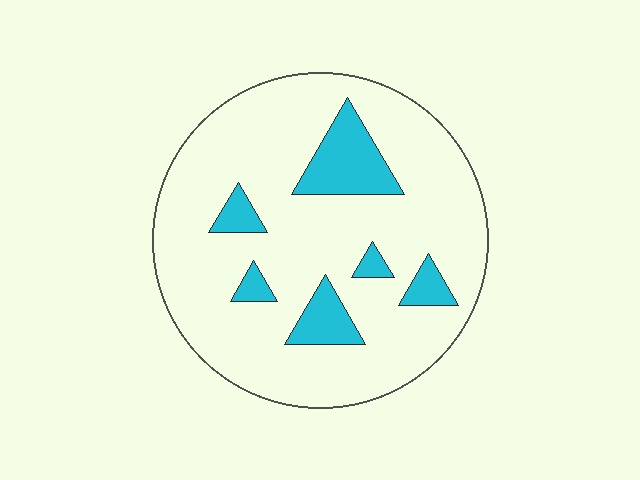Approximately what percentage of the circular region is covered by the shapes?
Approximately 15%.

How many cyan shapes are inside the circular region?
6.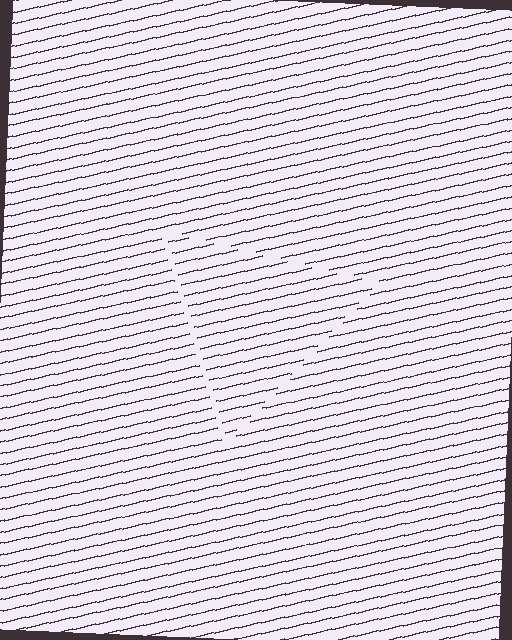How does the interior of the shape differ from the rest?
The interior of the shape contains the same grating, shifted by half a period — the contour is defined by the phase discontinuity where line-ends from the inner and outer gratings abut.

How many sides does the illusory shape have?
3 sides — the line-ends trace a triangle.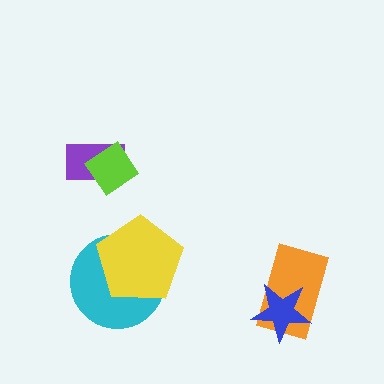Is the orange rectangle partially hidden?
Yes, it is partially covered by another shape.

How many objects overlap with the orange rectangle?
1 object overlaps with the orange rectangle.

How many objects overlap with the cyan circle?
1 object overlaps with the cyan circle.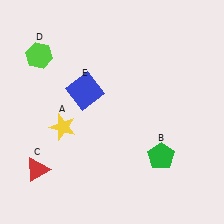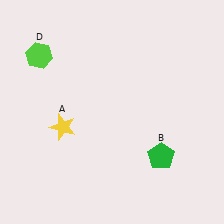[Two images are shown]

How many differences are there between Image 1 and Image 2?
There are 2 differences between the two images.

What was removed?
The blue square (E), the red triangle (C) were removed in Image 2.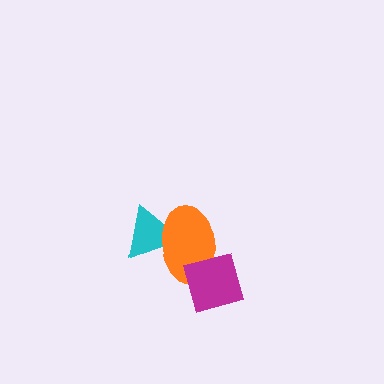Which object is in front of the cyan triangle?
The orange ellipse is in front of the cyan triangle.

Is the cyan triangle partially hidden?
Yes, it is partially covered by another shape.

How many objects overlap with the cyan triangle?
1 object overlaps with the cyan triangle.